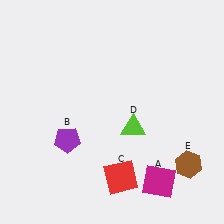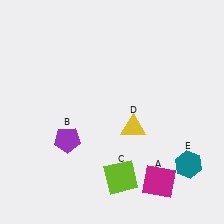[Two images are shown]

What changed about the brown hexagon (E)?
In Image 1, E is brown. In Image 2, it changed to teal.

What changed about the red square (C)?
In Image 1, C is red. In Image 2, it changed to lime.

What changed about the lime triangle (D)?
In Image 1, D is lime. In Image 2, it changed to yellow.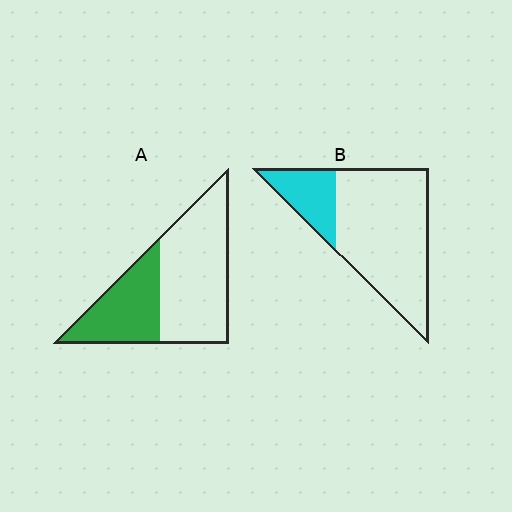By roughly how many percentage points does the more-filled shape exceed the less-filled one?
By roughly 15 percentage points (A over B).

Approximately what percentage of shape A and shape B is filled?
A is approximately 35% and B is approximately 25%.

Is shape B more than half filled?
No.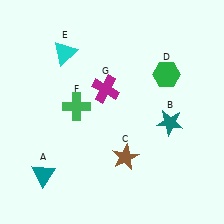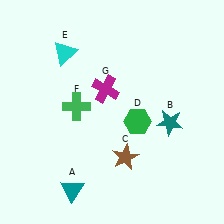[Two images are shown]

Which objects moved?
The objects that moved are: the teal triangle (A), the green hexagon (D).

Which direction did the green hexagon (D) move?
The green hexagon (D) moved down.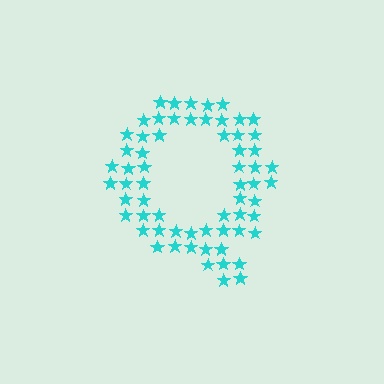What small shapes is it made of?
It is made of small stars.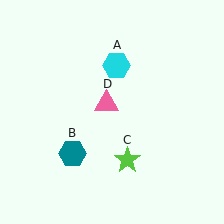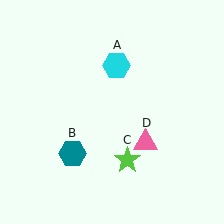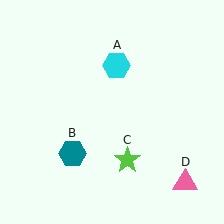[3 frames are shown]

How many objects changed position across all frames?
1 object changed position: pink triangle (object D).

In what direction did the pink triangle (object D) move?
The pink triangle (object D) moved down and to the right.